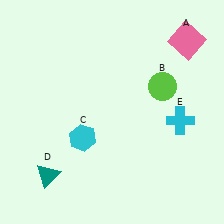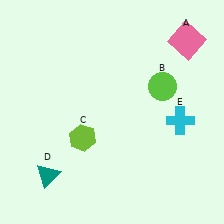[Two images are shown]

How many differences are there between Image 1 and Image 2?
There is 1 difference between the two images.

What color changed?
The hexagon (C) changed from cyan in Image 1 to lime in Image 2.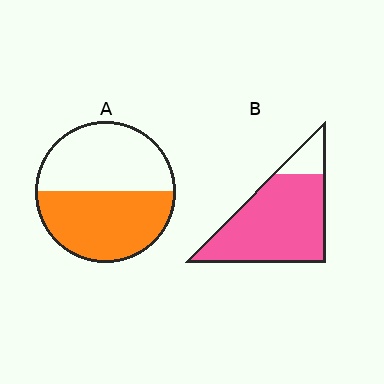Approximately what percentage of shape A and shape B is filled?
A is approximately 50% and B is approximately 85%.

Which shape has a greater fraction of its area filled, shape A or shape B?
Shape B.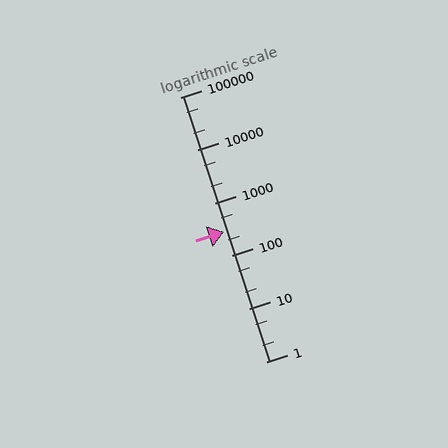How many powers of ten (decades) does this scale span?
The scale spans 5 decades, from 1 to 100000.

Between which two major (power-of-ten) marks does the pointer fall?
The pointer is between 100 and 1000.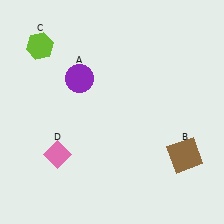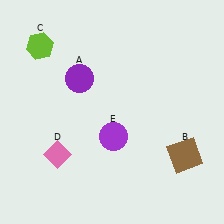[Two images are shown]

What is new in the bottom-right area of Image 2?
A purple circle (E) was added in the bottom-right area of Image 2.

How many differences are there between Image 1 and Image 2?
There is 1 difference between the two images.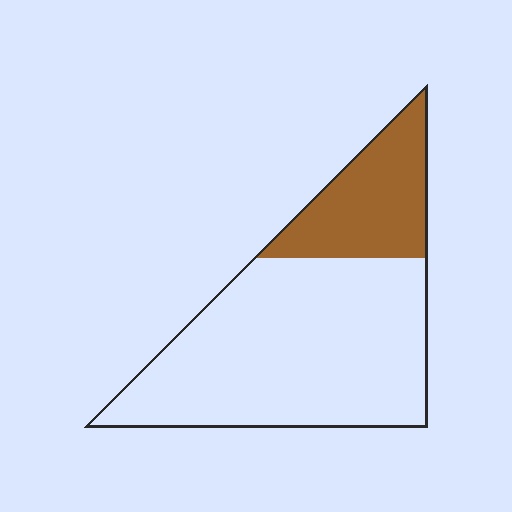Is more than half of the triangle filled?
No.